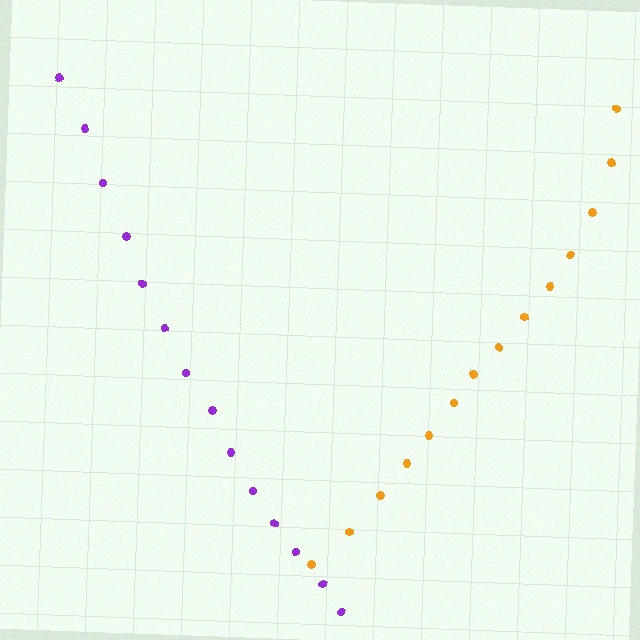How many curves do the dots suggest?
There are 2 distinct paths.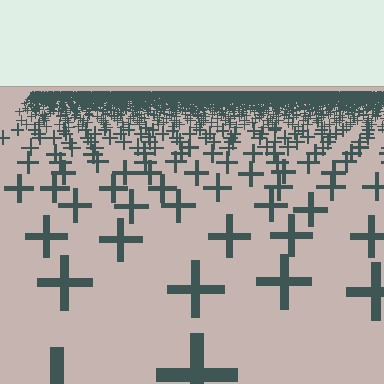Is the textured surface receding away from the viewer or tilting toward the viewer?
The surface is receding away from the viewer. Texture elements get smaller and denser toward the top.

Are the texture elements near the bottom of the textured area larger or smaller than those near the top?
Larger. Near the bottom, elements are closer to the viewer and appear at a bigger on-screen size.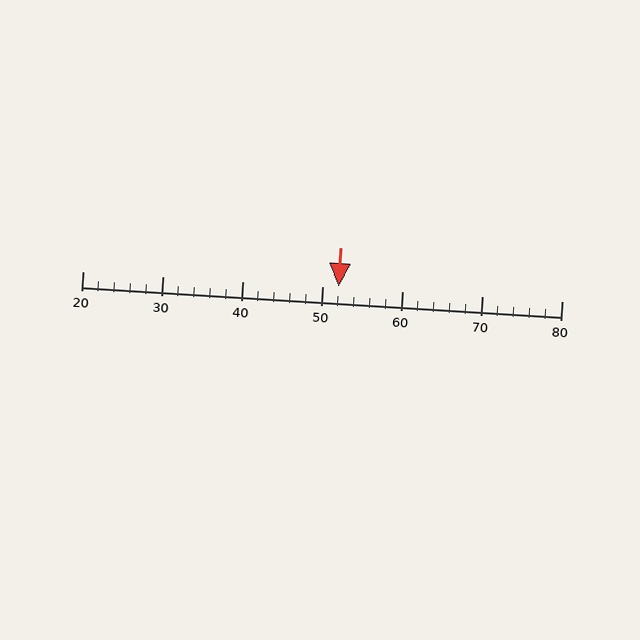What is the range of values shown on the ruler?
The ruler shows values from 20 to 80.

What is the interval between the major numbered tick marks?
The major tick marks are spaced 10 units apart.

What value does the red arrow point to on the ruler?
The red arrow points to approximately 52.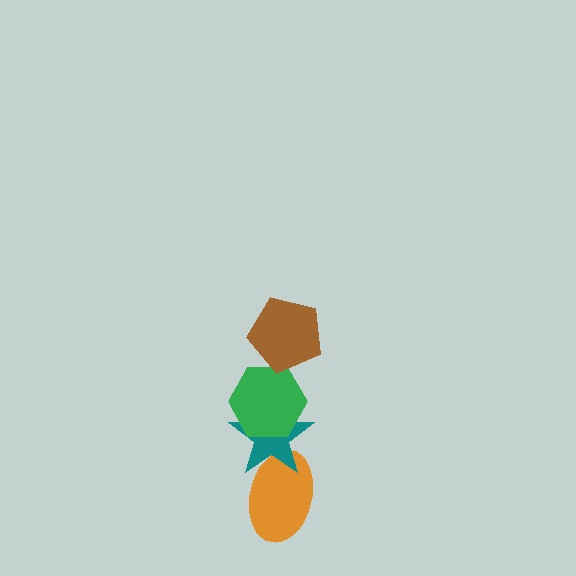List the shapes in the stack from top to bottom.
From top to bottom: the brown pentagon, the green hexagon, the teal star, the orange ellipse.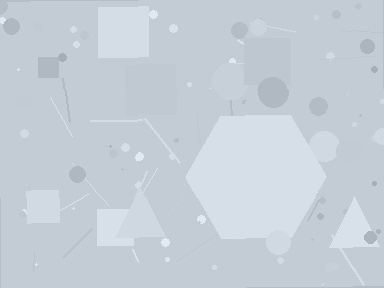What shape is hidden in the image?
A hexagon is hidden in the image.